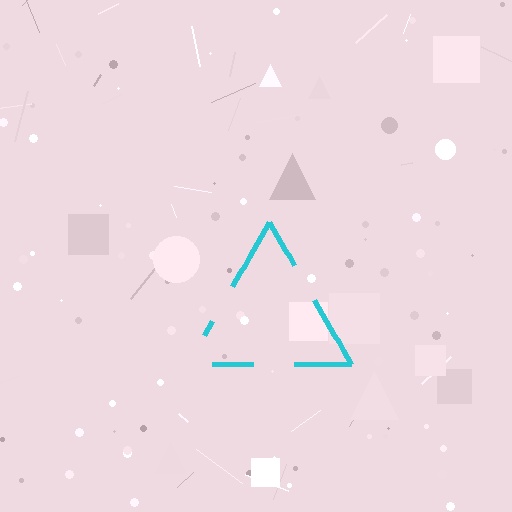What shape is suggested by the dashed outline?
The dashed outline suggests a triangle.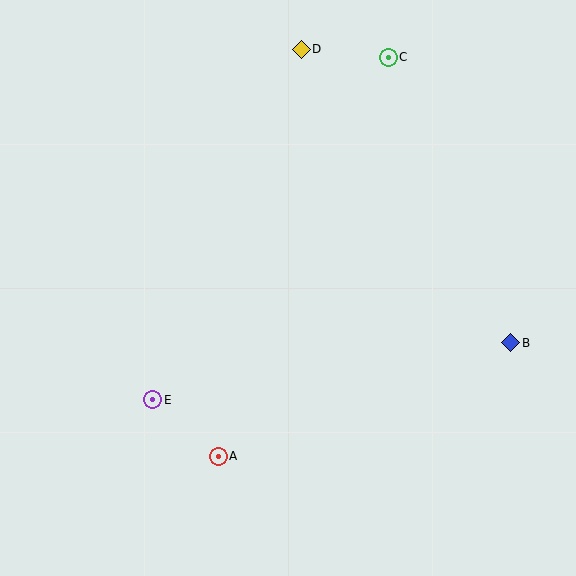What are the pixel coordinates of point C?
Point C is at (388, 57).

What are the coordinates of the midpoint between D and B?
The midpoint between D and B is at (406, 196).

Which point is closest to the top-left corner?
Point D is closest to the top-left corner.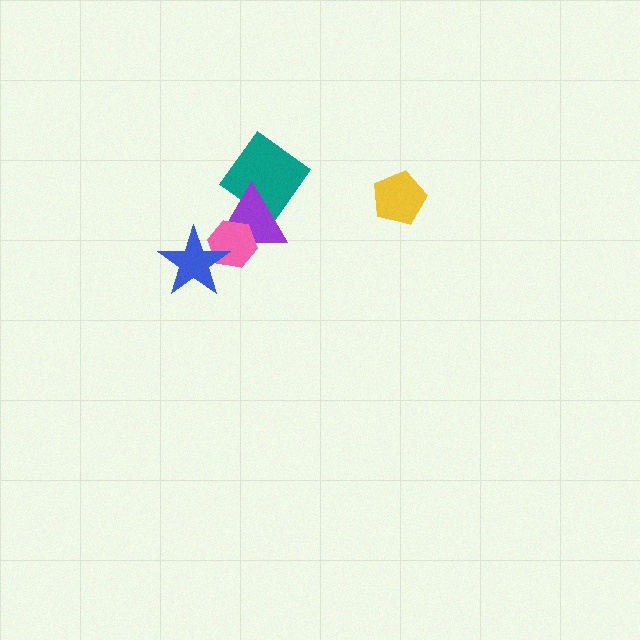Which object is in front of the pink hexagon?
The blue star is in front of the pink hexagon.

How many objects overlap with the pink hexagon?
2 objects overlap with the pink hexagon.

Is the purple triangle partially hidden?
Yes, it is partially covered by another shape.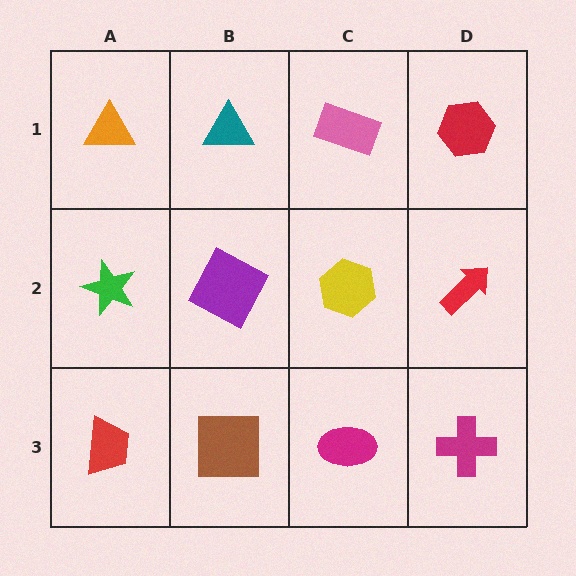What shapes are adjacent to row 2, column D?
A red hexagon (row 1, column D), a magenta cross (row 3, column D), a yellow hexagon (row 2, column C).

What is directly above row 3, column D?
A red arrow.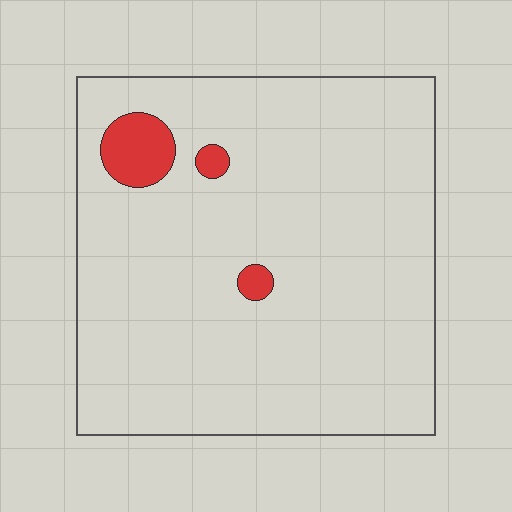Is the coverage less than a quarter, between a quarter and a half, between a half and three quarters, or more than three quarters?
Less than a quarter.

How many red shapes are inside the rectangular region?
3.